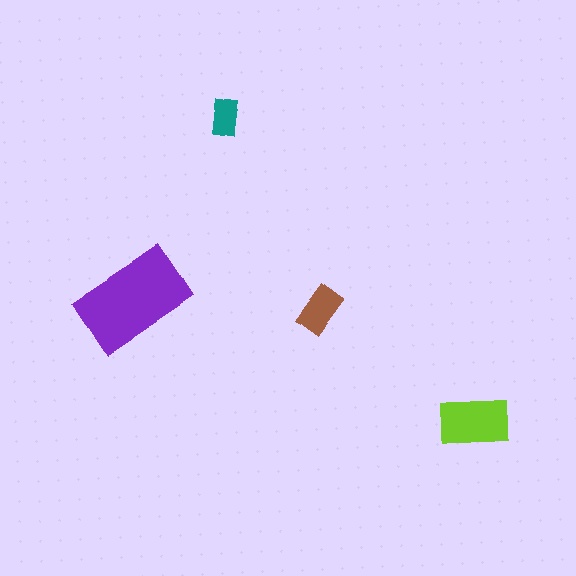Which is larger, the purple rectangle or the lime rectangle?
The purple one.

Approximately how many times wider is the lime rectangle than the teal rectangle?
About 2 times wider.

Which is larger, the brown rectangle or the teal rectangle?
The brown one.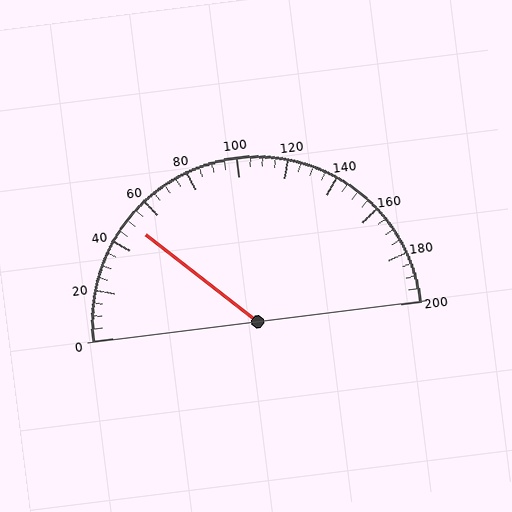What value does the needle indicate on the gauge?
The needle indicates approximately 50.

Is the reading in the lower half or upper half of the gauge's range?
The reading is in the lower half of the range (0 to 200).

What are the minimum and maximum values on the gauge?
The gauge ranges from 0 to 200.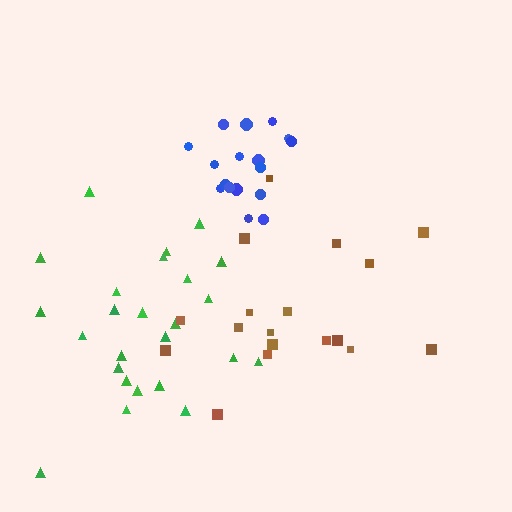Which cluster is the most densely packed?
Blue.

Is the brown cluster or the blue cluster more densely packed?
Blue.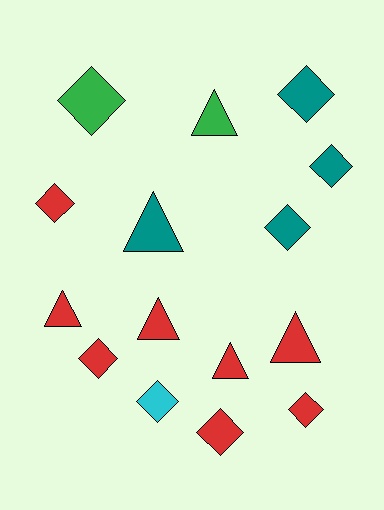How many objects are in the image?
There are 15 objects.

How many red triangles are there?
There are 4 red triangles.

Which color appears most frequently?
Red, with 8 objects.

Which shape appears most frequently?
Diamond, with 9 objects.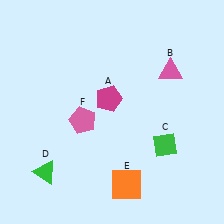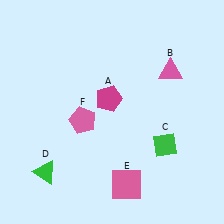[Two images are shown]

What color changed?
The square (E) changed from orange in Image 1 to pink in Image 2.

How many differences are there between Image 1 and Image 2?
There is 1 difference between the two images.